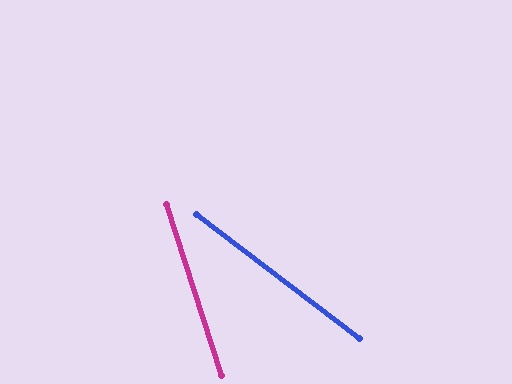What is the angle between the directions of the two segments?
Approximately 35 degrees.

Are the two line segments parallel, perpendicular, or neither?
Neither parallel nor perpendicular — they differ by about 35°.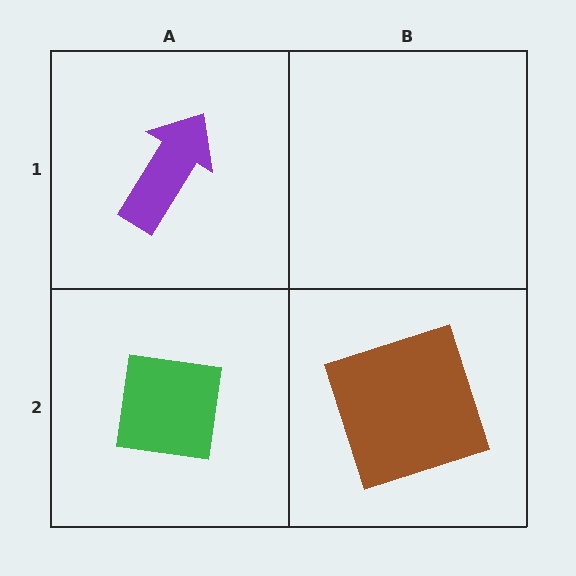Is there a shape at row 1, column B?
No, that cell is empty.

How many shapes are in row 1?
1 shape.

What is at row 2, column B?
A brown square.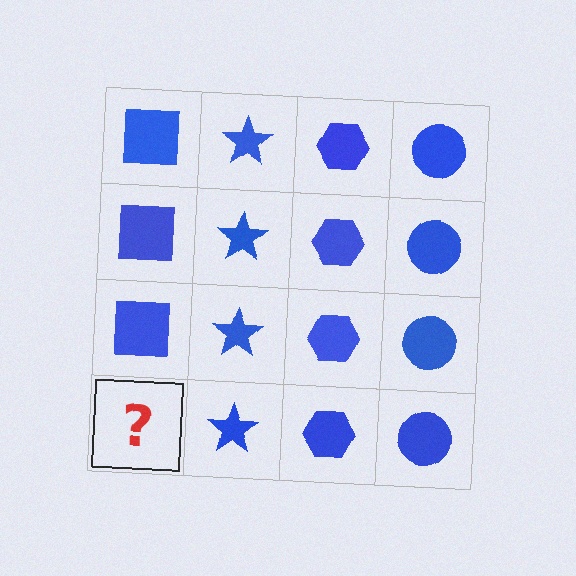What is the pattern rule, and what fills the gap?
The rule is that each column has a consistent shape. The gap should be filled with a blue square.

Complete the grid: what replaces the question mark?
The question mark should be replaced with a blue square.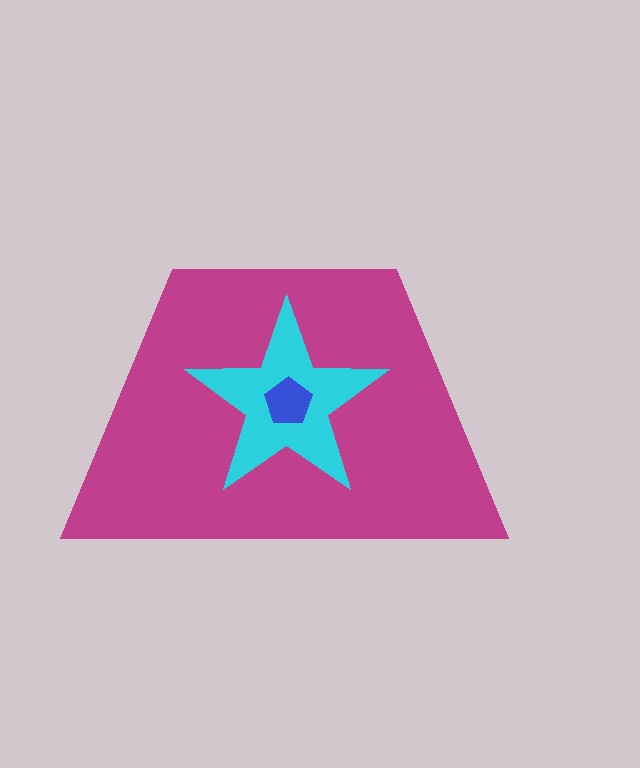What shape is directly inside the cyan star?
The blue pentagon.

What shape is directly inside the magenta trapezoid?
The cyan star.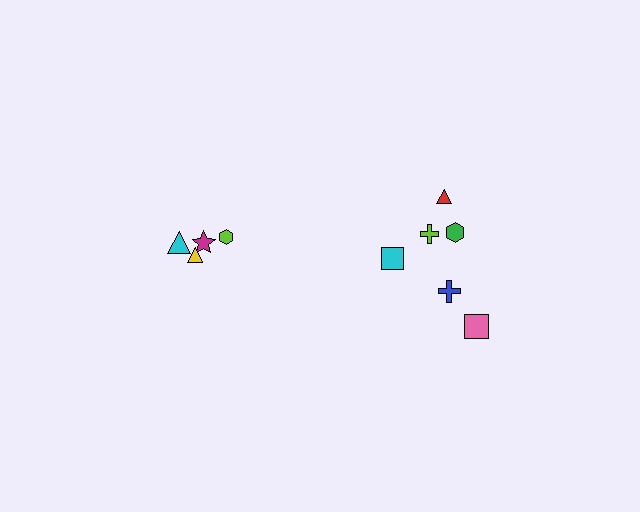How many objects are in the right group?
There are 6 objects.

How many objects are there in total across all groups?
There are 10 objects.